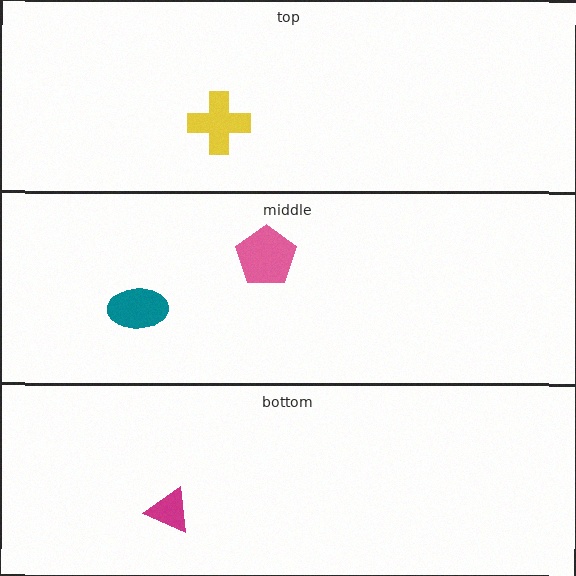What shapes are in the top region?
The yellow cross.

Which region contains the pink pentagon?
The middle region.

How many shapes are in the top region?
1.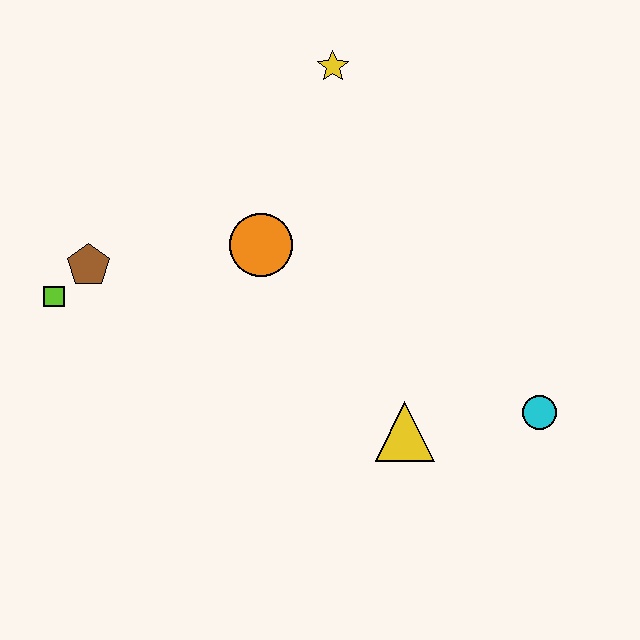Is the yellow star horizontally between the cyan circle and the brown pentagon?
Yes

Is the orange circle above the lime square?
Yes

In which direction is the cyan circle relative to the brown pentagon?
The cyan circle is to the right of the brown pentagon.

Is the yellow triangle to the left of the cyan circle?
Yes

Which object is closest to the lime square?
The brown pentagon is closest to the lime square.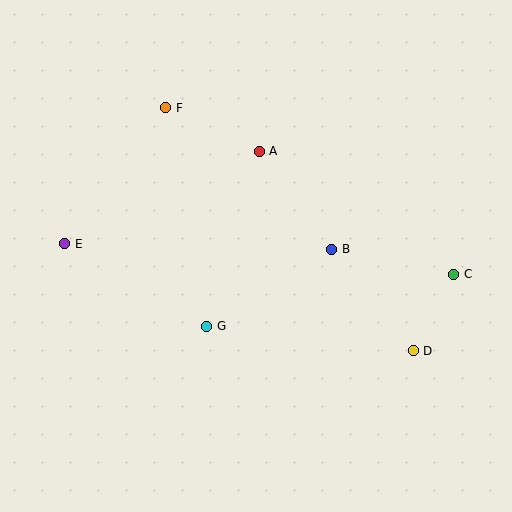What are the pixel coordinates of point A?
Point A is at (259, 151).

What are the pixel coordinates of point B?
Point B is at (332, 249).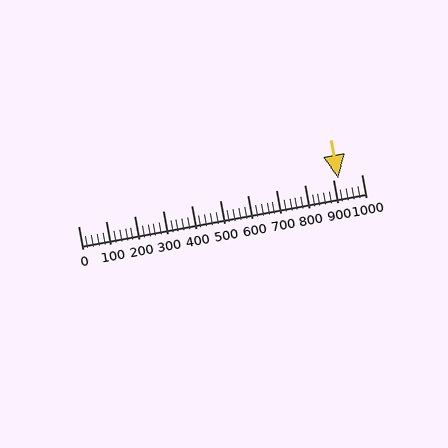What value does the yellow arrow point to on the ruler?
The yellow arrow points to approximately 920.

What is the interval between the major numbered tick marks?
The major tick marks are spaced 100 units apart.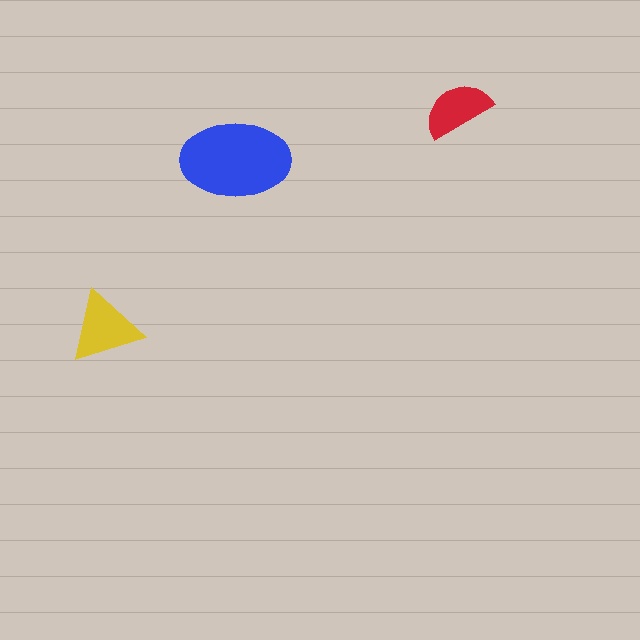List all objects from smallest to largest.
The red semicircle, the yellow triangle, the blue ellipse.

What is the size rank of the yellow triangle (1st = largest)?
2nd.